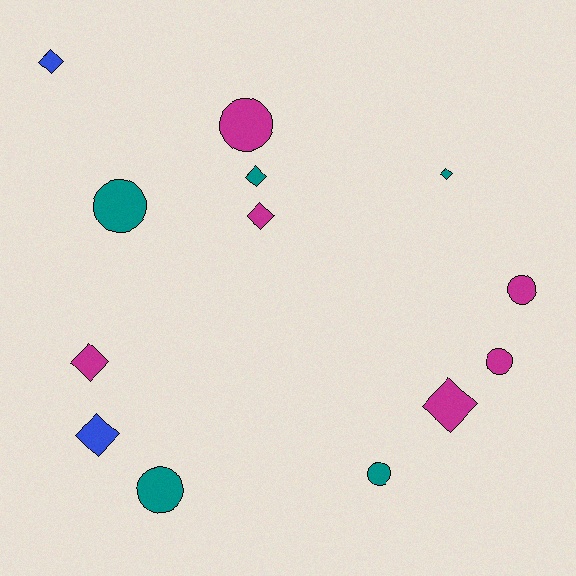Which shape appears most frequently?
Diamond, with 7 objects.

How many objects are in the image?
There are 13 objects.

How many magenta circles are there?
There are 3 magenta circles.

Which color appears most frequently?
Magenta, with 6 objects.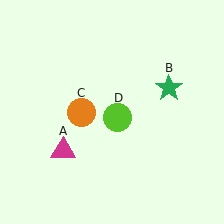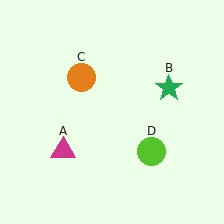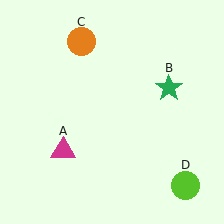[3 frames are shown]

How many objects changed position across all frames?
2 objects changed position: orange circle (object C), lime circle (object D).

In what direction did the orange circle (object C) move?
The orange circle (object C) moved up.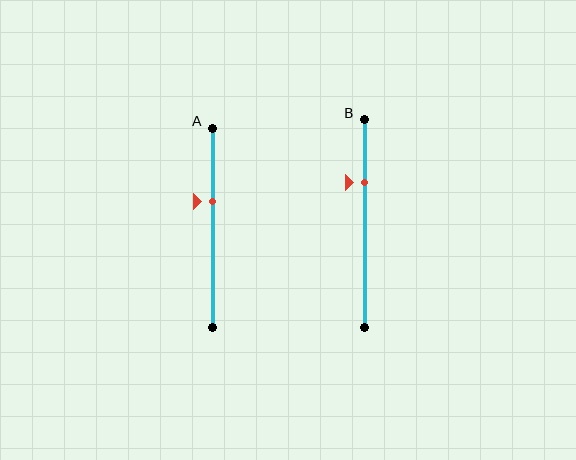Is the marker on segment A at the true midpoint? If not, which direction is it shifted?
No, the marker on segment A is shifted upward by about 13% of the segment length.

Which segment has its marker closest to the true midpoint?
Segment A has its marker closest to the true midpoint.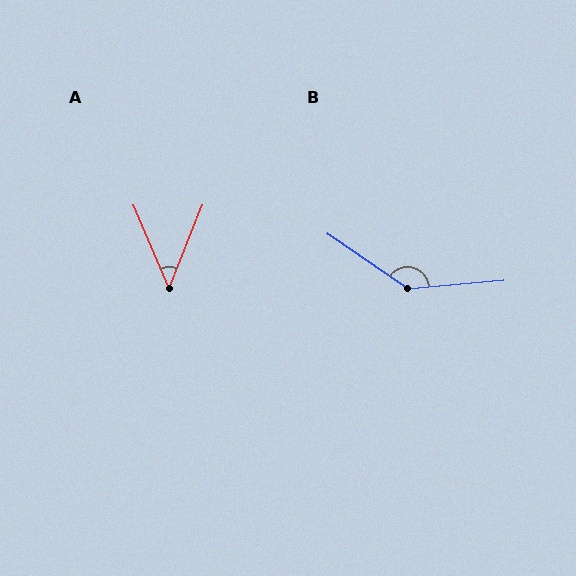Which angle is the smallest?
A, at approximately 45 degrees.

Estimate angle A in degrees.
Approximately 45 degrees.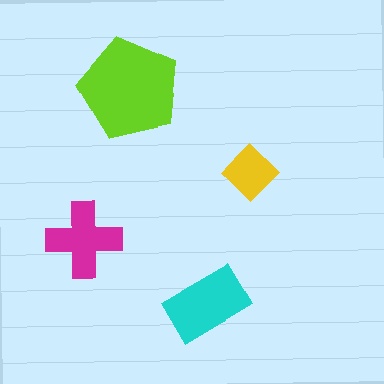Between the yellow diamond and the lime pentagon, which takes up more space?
The lime pentagon.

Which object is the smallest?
The yellow diamond.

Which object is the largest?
The lime pentagon.